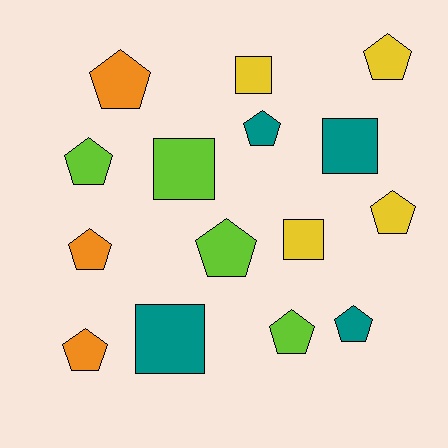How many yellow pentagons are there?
There are 2 yellow pentagons.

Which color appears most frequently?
Yellow, with 4 objects.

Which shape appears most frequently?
Pentagon, with 10 objects.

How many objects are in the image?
There are 15 objects.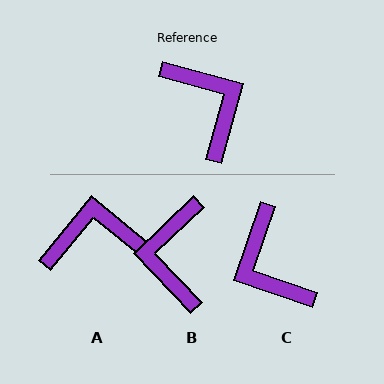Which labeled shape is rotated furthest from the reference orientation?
C, about 177 degrees away.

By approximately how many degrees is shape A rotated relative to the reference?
Approximately 66 degrees counter-clockwise.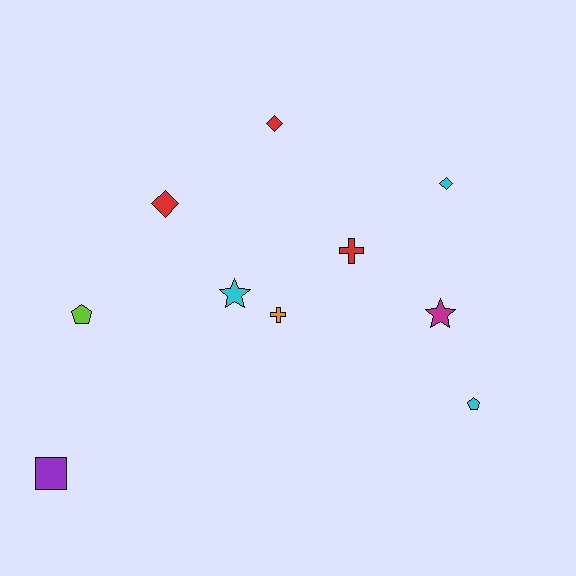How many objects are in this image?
There are 10 objects.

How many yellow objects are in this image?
There are no yellow objects.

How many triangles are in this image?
There are no triangles.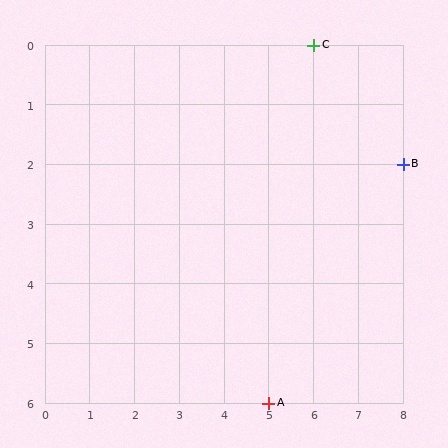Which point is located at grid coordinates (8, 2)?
Point B is at (8, 2).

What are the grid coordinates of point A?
Point A is at grid coordinates (5, 6).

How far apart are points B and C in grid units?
Points B and C are 2 columns and 2 rows apart (about 2.8 grid units diagonally).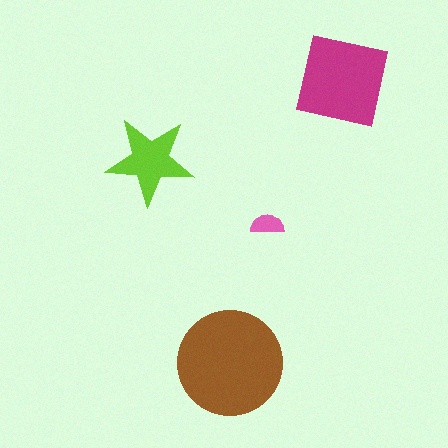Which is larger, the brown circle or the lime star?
The brown circle.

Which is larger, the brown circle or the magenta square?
The brown circle.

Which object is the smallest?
The pink semicircle.